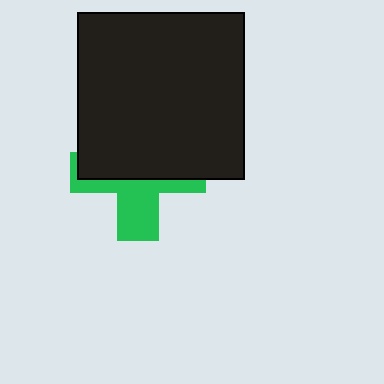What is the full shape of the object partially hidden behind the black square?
The partially hidden object is a green cross.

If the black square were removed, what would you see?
You would see the complete green cross.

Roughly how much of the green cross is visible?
A small part of it is visible (roughly 43%).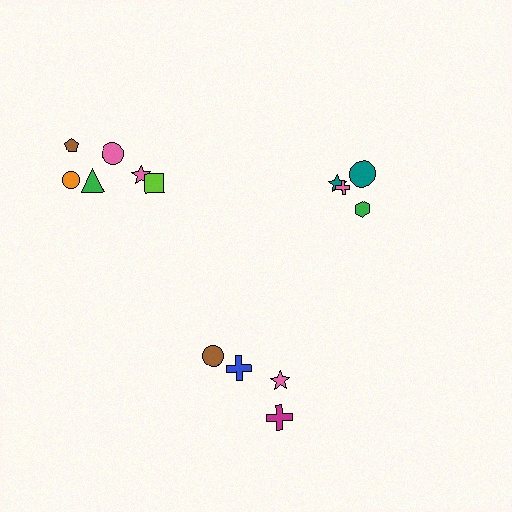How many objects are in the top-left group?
There are 6 objects.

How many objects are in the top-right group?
There are 4 objects.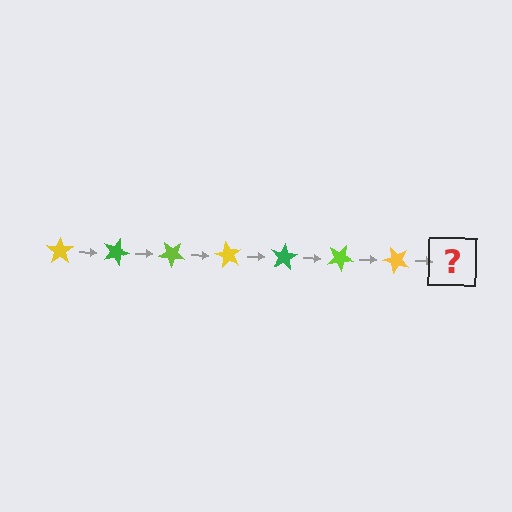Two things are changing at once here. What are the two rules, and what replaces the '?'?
The two rules are that it rotates 20 degrees each step and the color cycles through yellow, green, and lime. The '?' should be a green star, rotated 140 degrees from the start.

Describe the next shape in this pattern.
It should be a green star, rotated 140 degrees from the start.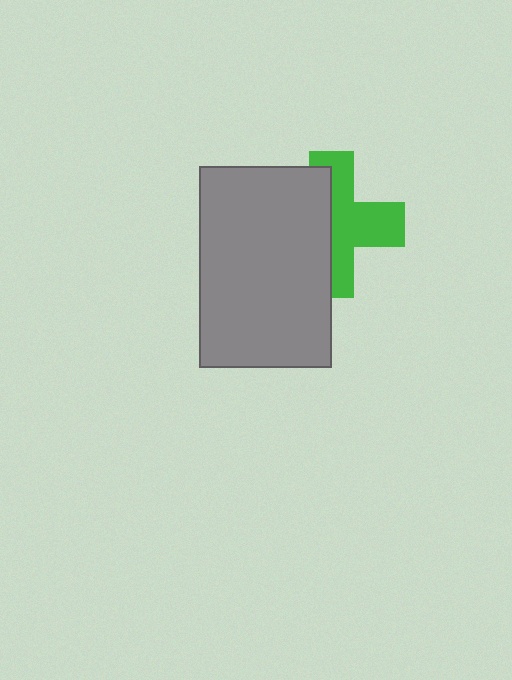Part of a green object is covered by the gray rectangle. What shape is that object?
It is a cross.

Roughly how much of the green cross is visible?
About half of it is visible (roughly 53%).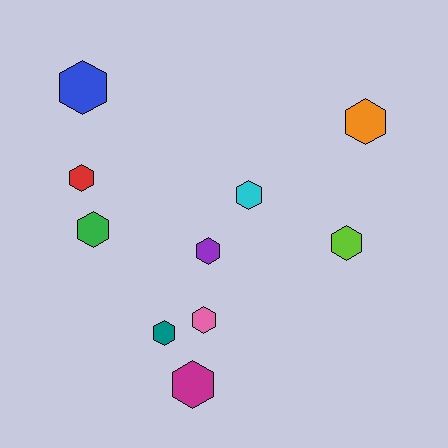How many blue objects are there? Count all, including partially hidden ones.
There is 1 blue object.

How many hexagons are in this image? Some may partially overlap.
There are 10 hexagons.